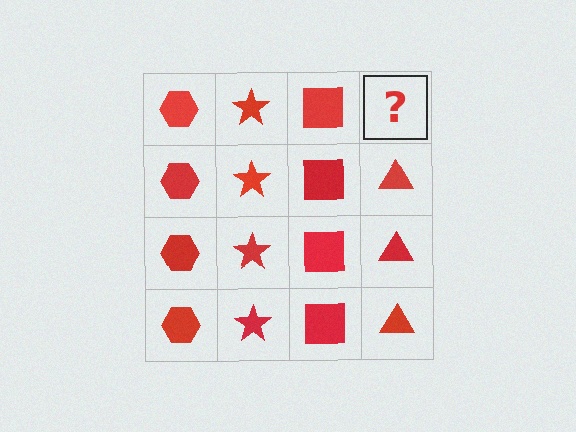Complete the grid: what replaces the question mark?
The question mark should be replaced with a red triangle.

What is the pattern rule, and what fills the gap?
The rule is that each column has a consistent shape. The gap should be filled with a red triangle.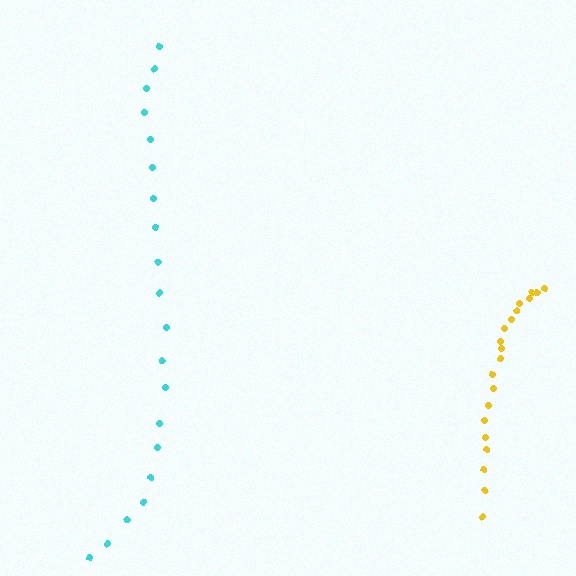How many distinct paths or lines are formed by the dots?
There are 2 distinct paths.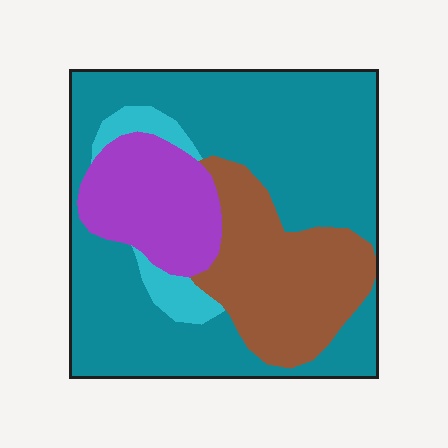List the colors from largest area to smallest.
From largest to smallest: teal, brown, purple, cyan.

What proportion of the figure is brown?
Brown covers around 20% of the figure.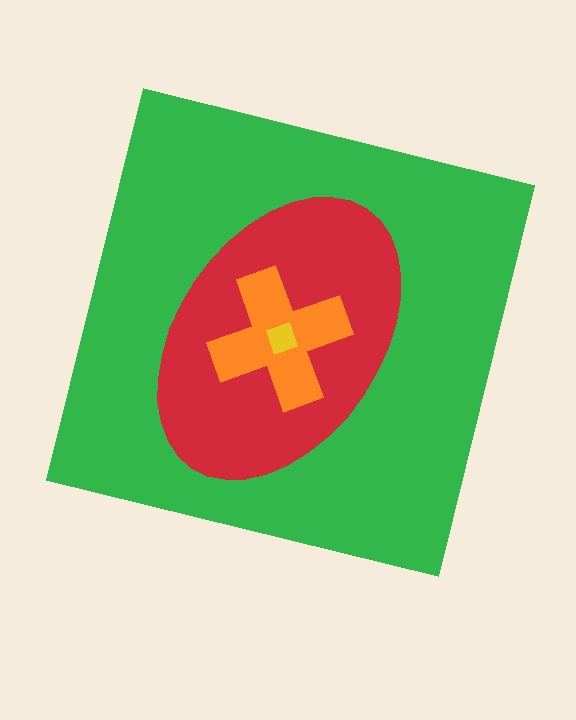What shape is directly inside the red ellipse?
The orange cross.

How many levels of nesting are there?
4.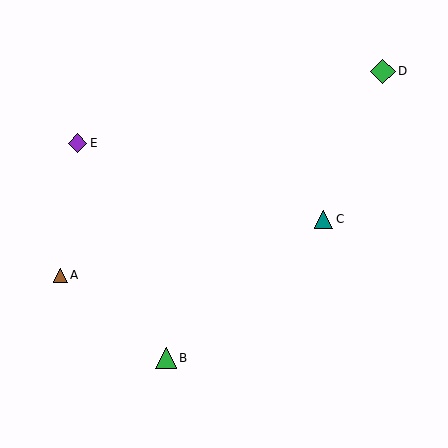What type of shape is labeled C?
Shape C is a teal triangle.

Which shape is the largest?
The green diamond (labeled D) is the largest.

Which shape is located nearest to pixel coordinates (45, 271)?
The brown triangle (labeled A) at (60, 275) is nearest to that location.